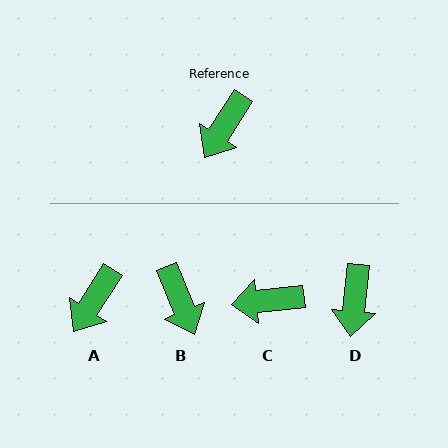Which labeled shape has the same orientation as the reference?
A.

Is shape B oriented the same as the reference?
No, it is off by about 55 degrees.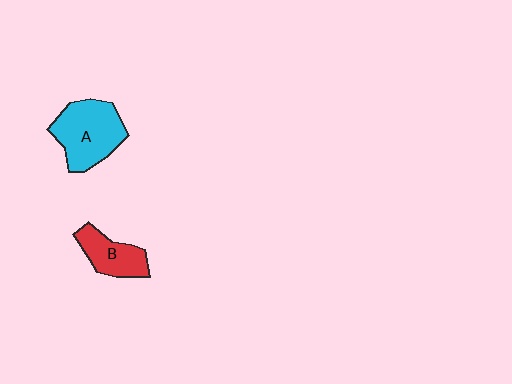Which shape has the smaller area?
Shape B (red).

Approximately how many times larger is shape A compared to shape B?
Approximately 1.6 times.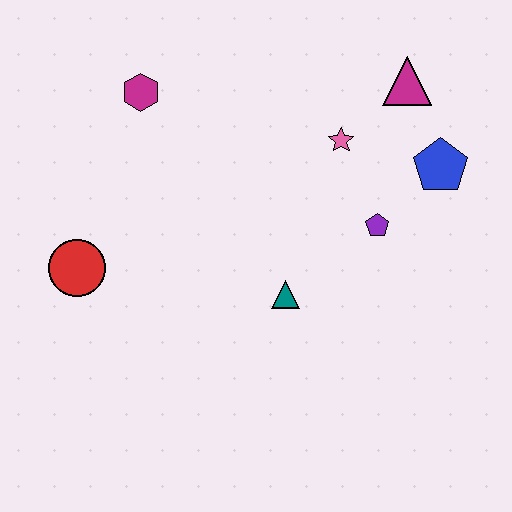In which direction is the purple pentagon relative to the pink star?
The purple pentagon is below the pink star.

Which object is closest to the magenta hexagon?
The red circle is closest to the magenta hexagon.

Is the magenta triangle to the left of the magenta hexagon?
No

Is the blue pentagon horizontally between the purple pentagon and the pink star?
No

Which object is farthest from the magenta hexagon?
The blue pentagon is farthest from the magenta hexagon.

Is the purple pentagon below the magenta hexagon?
Yes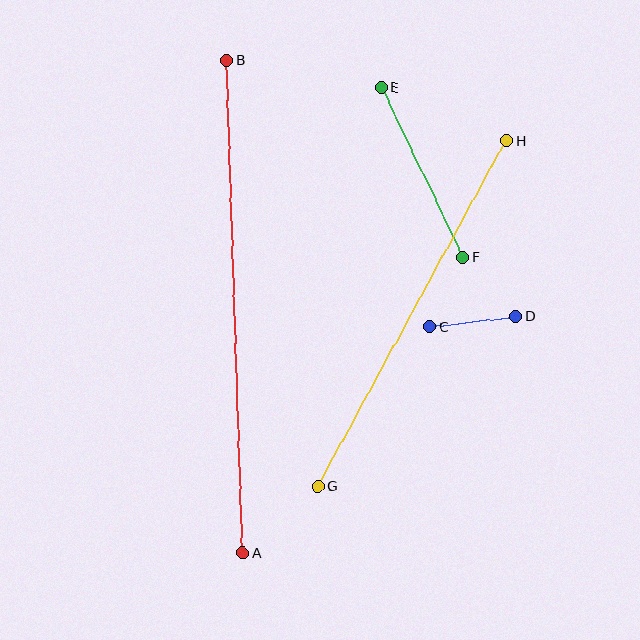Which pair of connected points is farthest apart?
Points A and B are farthest apart.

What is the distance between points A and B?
The distance is approximately 493 pixels.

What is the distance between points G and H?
The distance is approximately 394 pixels.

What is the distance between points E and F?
The distance is approximately 188 pixels.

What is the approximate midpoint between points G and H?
The midpoint is at approximately (412, 313) pixels.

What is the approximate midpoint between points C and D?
The midpoint is at approximately (473, 321) pixels.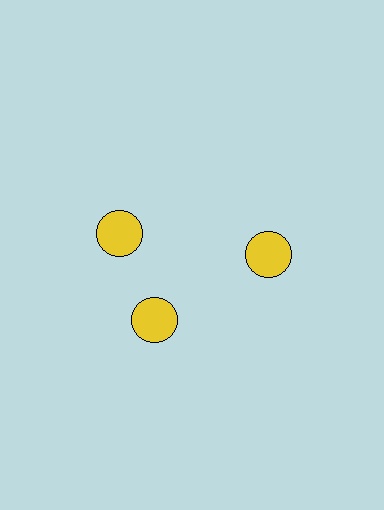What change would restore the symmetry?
The symmetry would be restored by rotating it back into even spacing with its neighbors so that all 3 circles sit at equal angles and equal distance from the center.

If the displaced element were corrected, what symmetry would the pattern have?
It would have 3-fold rotational symmetry — the pattern would map onto itself every 120 degrees.